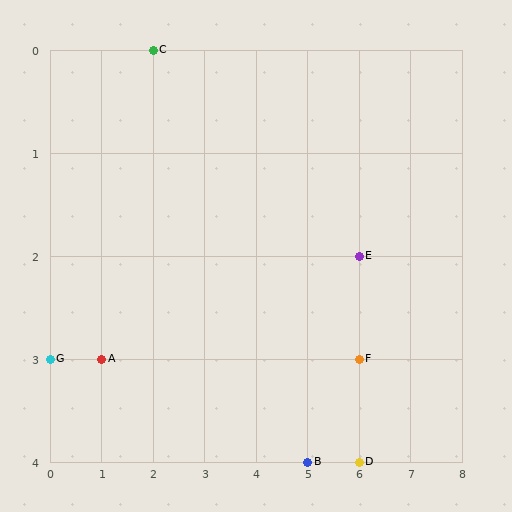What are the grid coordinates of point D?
Point D is at grid coordinates (6, 4).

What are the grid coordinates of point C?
Point C is at grid coordinates (2, 0).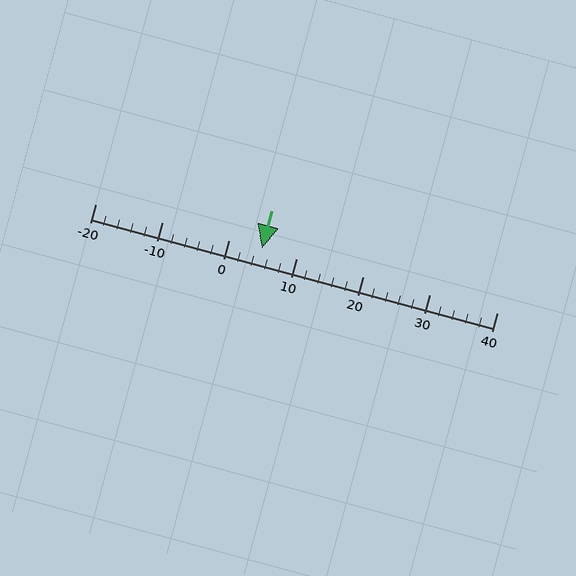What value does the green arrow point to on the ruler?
The green arrow points to approximately 5.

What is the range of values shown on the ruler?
The ruler shows values from -20 to 40.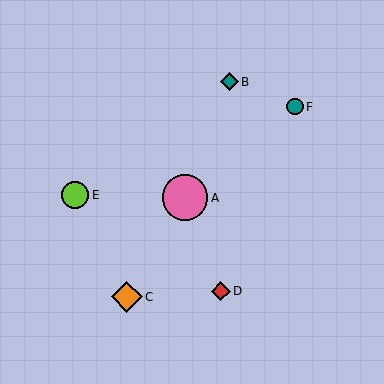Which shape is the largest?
The pink circle (labeled A) is the largest.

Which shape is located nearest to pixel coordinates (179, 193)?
The pink circle (labeled A) at (185, 198) is nearest to that location.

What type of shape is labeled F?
Shape F is a teal circle.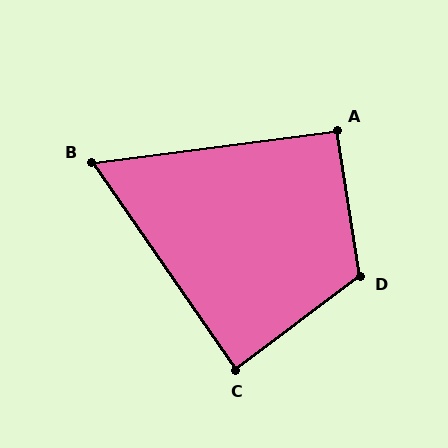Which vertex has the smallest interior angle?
B, at approximately 62 degrees.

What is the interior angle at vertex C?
Approximately 88 degrees (approximately right).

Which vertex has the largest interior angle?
D, at approximately 118 degrees.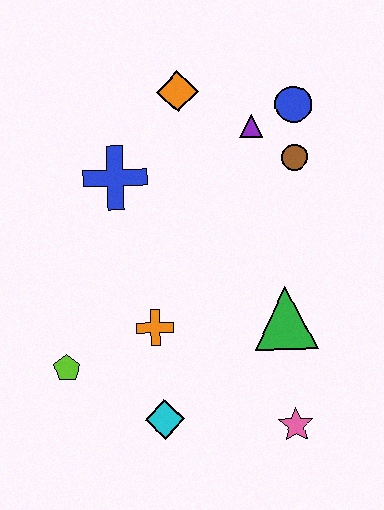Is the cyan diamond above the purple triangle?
No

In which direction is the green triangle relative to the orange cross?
The green triangle is to the right of the orange cross.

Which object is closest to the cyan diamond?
The orange cross is closest to the cyan diamond.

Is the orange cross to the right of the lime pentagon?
Yes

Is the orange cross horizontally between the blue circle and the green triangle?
No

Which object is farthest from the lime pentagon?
The blue circle is farthest from the lime pentagon.